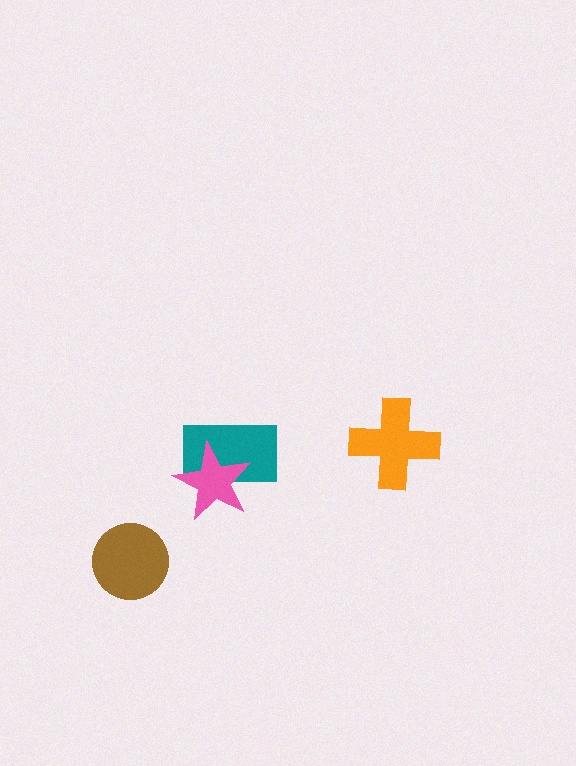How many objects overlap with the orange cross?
0 objects overlap with the orange cross.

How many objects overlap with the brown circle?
0 objects overlap with the brown circle.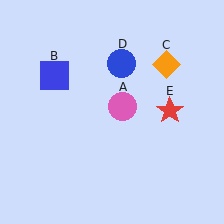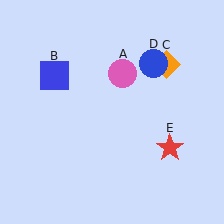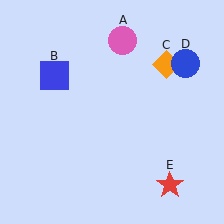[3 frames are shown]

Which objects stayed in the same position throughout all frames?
Blue square (object B) and orange diamond (object C) remained stationary.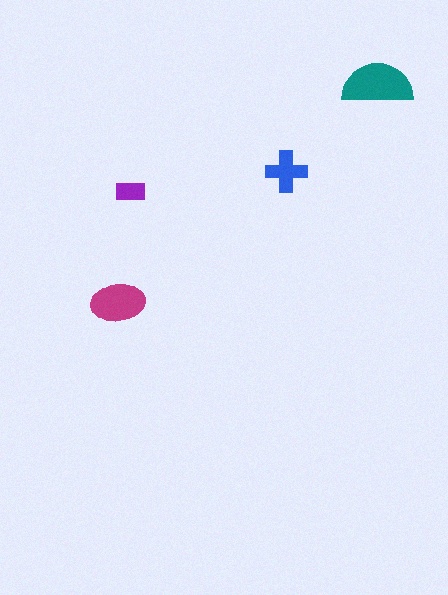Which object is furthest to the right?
The teal semicircle is rightmost.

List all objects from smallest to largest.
The purple rectangle, the blue cross, the magenta ellipse, the teal semicircle.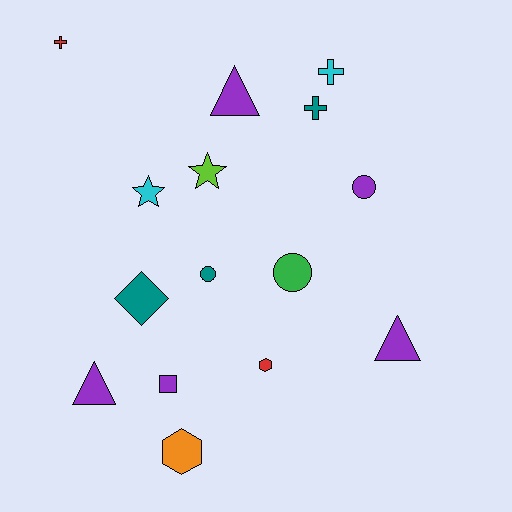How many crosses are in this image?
There are 3 crosses.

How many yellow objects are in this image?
There are no yellow objects.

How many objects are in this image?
There are 15 objects.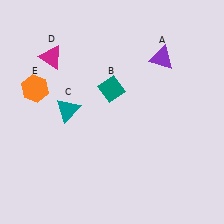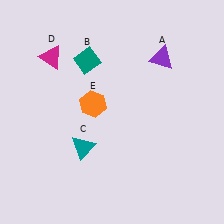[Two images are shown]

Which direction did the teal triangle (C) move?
The teal triangle (C) moved down.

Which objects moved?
The objects that moved are: the teal diamond (B), the teal triangle (C), the orange hexagon (E).